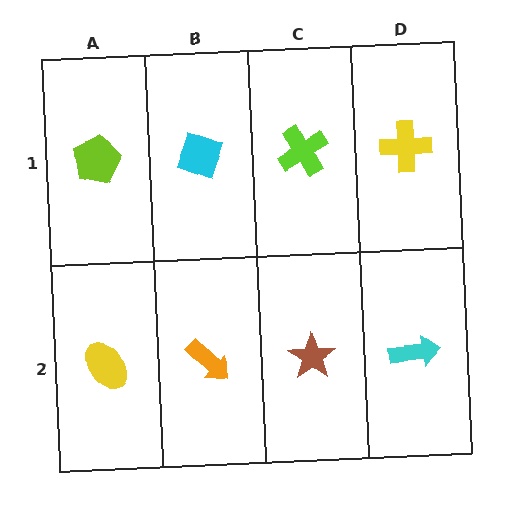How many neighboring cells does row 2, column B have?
3.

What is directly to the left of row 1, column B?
A lime pentagon.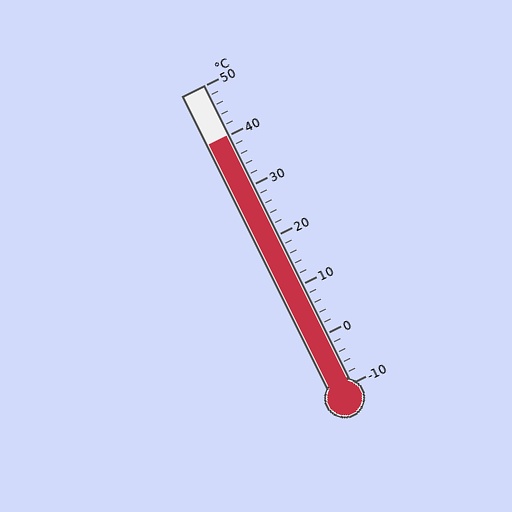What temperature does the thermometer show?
The thermometer shows approximately 40°C.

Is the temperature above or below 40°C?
The temperature is at 40°C.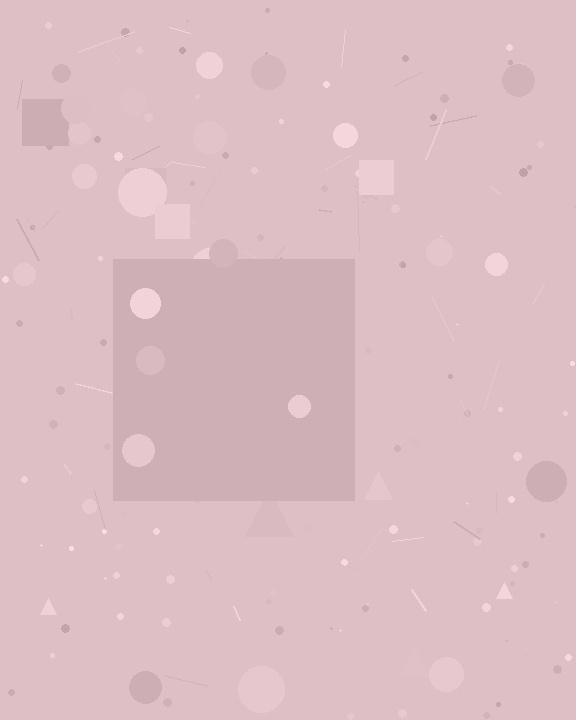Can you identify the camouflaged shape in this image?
The camouflaged shape is a square.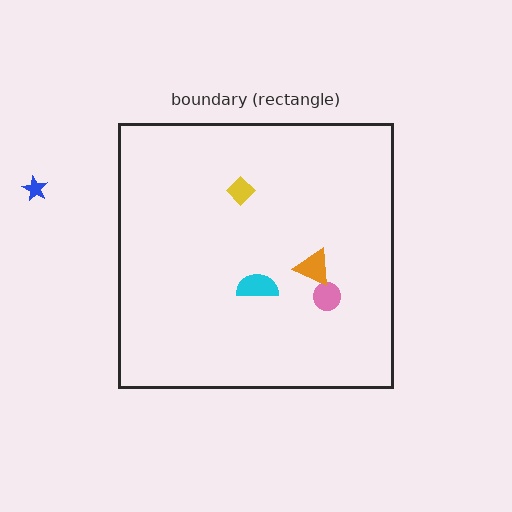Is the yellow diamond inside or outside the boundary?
Inside.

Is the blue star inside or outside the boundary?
Outside.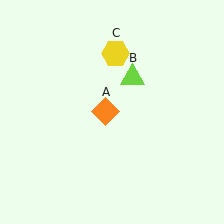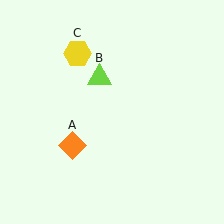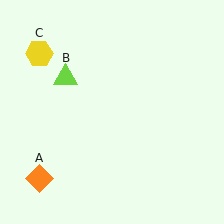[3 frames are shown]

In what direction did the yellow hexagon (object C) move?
The yellow hexagon (object C) moved left.